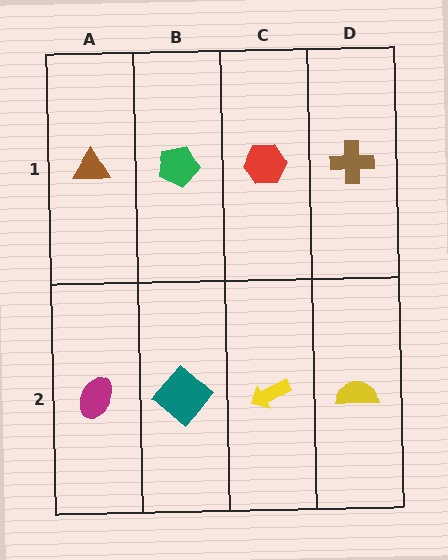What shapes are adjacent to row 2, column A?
A brown triangle (row 1, column A), a teal diamond (row 2, column B).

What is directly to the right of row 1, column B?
A red hexagon.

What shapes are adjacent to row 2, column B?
A green pentagon (row 1, column B), a magenta ellipse (row 2, column A), a yellow arrow (row 2, column C).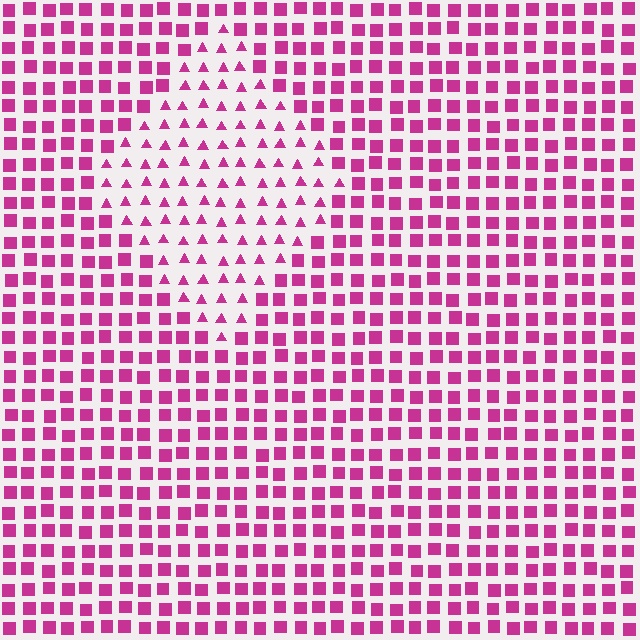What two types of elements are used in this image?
The image uses triangles inside the diamond region and squares outside it.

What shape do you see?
I see a diamond.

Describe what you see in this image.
The image is filled with small magenta elements arranged in a uniform grid. A diamond-shaped region contains triangles, while the surrounding area contains squares. The boundary is defined purely by the change in element shape.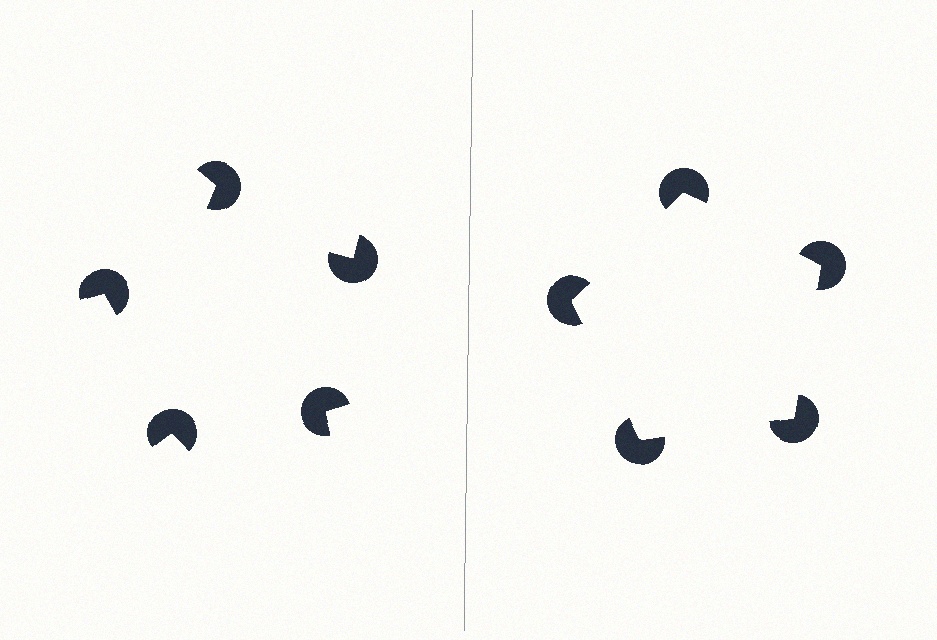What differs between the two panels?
The pac-man discs are positioned identically on both sides; only the wedge orientations differ. On the right they align to a pentagon; on the left they are misaligned.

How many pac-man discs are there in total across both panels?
10 — 5 on each side.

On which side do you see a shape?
An illusory pentagon appears on the right side. On the left side the wedge cuts are rotated, so no coherent shape forms.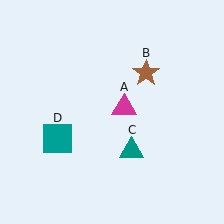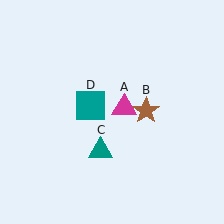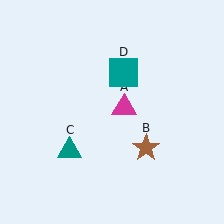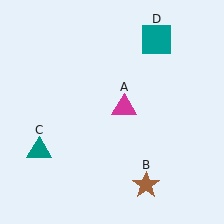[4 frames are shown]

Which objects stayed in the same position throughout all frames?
Magenta triangle (object A) remained stationary.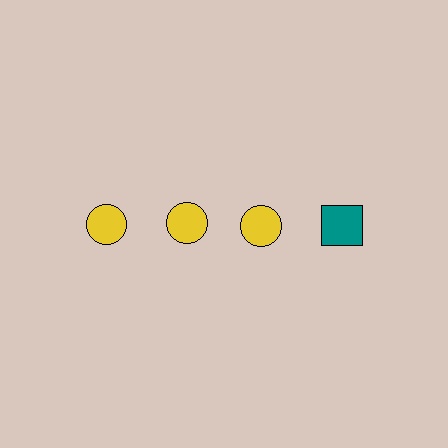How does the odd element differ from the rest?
It differs in both color (teal instead of yellow) and shape (square instead of circle).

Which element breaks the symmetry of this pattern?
The teal square in the top row, second from right column breaks the symmetry. All other shapes are yellow circles.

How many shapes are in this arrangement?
There are 4 shapes arranged in a grid pattern.